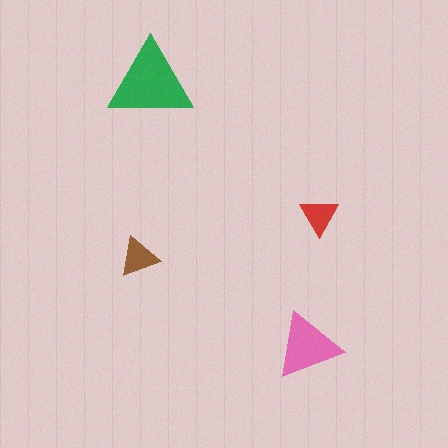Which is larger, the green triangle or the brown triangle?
The green one.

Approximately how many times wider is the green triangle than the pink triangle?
About 1.5 times wider.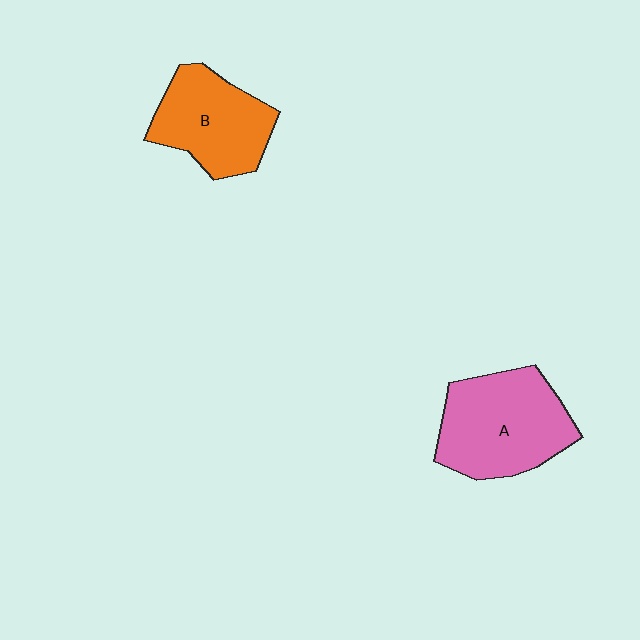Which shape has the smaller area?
Shape B (orange).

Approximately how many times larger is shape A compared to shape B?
Approximately 1.3 times.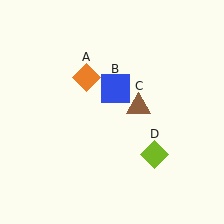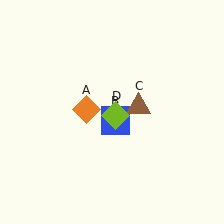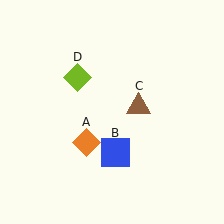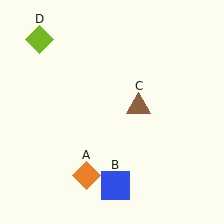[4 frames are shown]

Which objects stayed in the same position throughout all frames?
Brown triangle (object C) remained stationary.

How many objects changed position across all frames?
3 objects changed position: orange diamond (object A), blue square (object B), lime diamond (object D).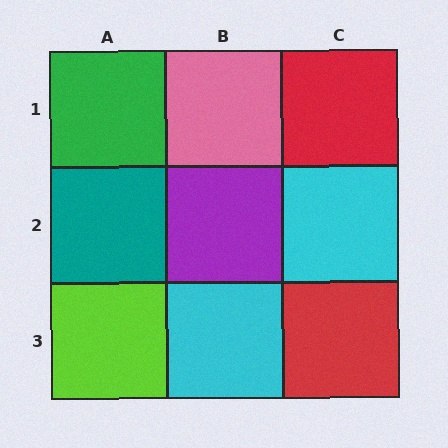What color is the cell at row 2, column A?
Teal.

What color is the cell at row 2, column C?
Cyan.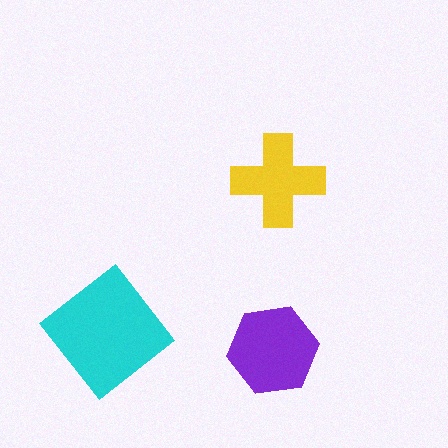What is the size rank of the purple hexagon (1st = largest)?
2nd.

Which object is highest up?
The yellow cross is topmost.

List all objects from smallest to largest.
The yellow cross, the purple hexagon, the cyan diamond.